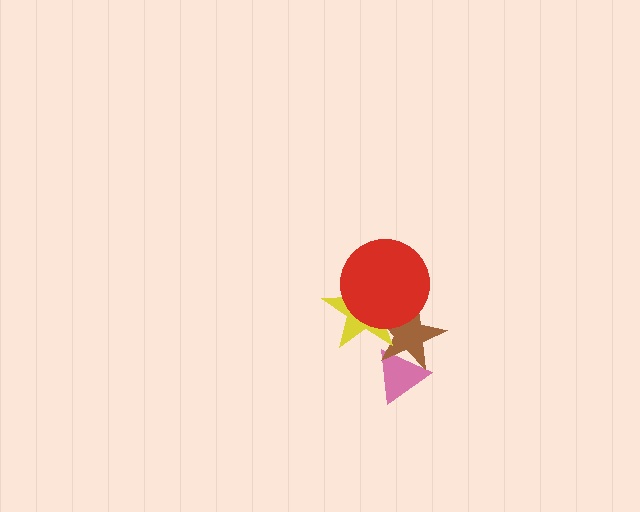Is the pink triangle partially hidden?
Yes, it is partially covered by another shape.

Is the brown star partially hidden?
Yes, it is partially covered by another shape.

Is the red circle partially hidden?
No, no other shape covers it.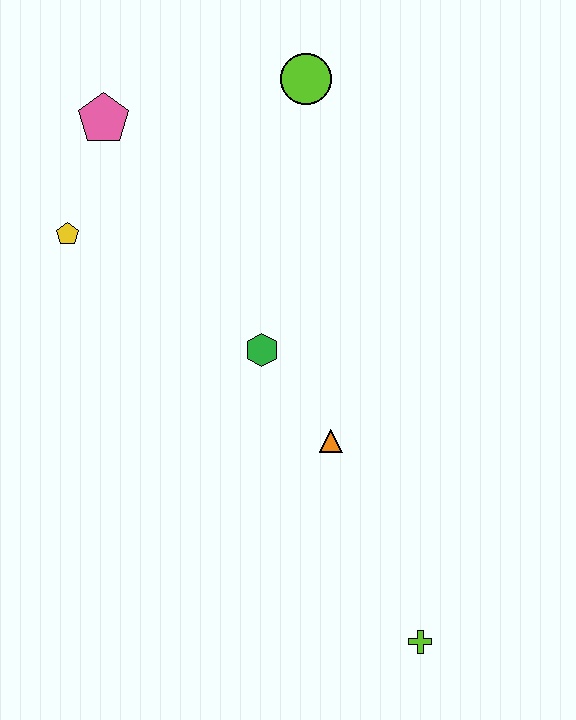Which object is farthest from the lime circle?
The lime cross is farthest from the lime circle.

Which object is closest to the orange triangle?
The green hexagon is closest to the orange triangle.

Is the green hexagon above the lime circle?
No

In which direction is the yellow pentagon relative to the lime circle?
The yellow pentagon is to the left of the lime circle.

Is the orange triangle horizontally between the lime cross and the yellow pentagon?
Yes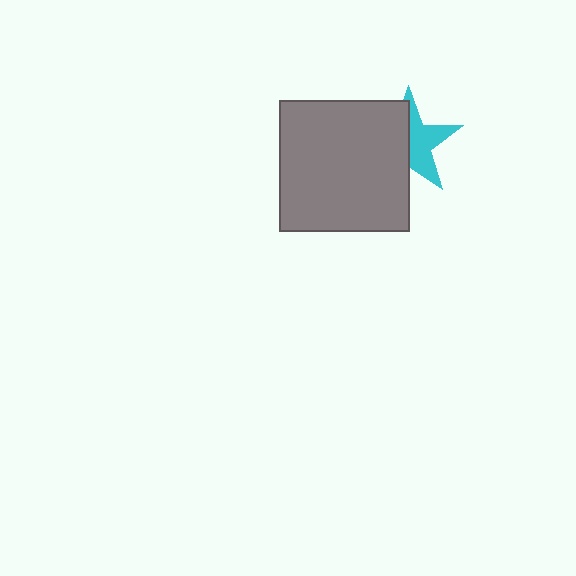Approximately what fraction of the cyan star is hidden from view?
Roughly 50% of the cyan star is hidden behind the gray square.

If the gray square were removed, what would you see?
You would see the complete cyan star.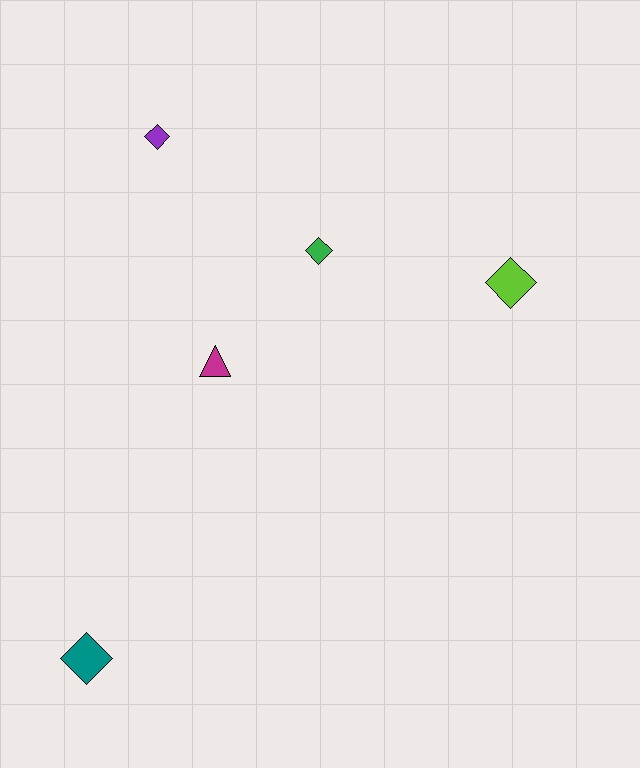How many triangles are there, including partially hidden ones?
There is 1 triangle.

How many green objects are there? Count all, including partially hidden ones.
There is 1 green object.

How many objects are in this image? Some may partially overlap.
There are 5 objects.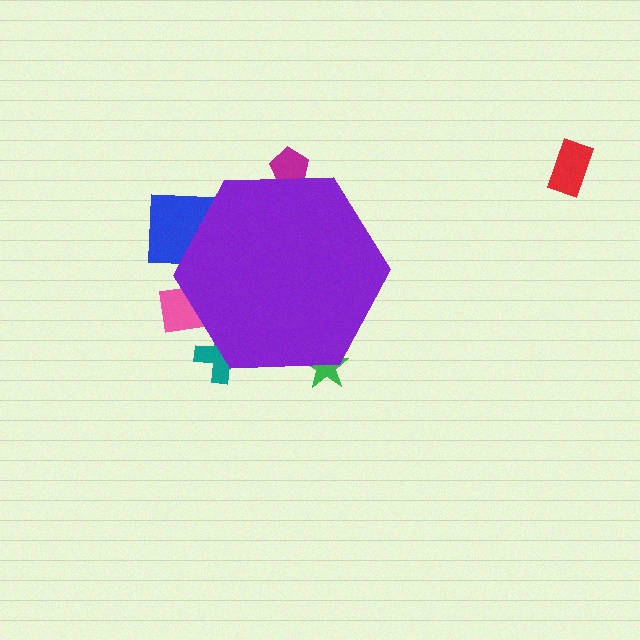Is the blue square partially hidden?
Yes, the blue square is partially hidden behind the purple hexagon.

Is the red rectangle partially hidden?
No, the red rectangle is fully visible.